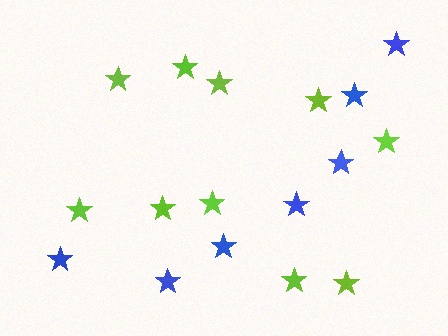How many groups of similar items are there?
There are 2 groups: one group of blue stars (7) and one group of lime stars (10).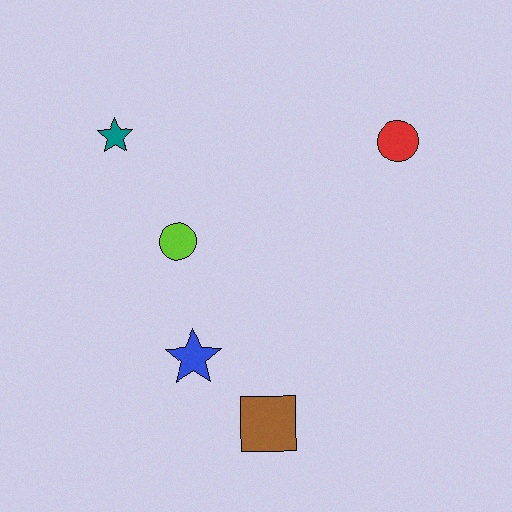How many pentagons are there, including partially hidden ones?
There are no pentagons.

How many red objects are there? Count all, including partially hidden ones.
There is 1 red object.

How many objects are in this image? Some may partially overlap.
There are 5 objects.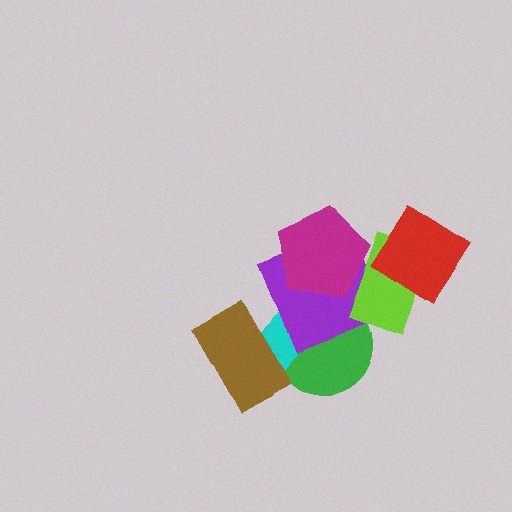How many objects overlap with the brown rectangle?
2 objects overlap with the brown rectangle.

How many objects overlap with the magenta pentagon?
2 objects overlap with the magenta pentagon.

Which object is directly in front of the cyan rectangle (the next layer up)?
The purple square is directly in front of the cyan rectangle.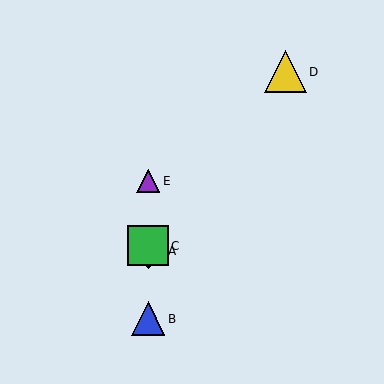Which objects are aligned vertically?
Objects A, B, C, E are aligned vertically.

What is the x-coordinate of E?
Object E is at x≈148.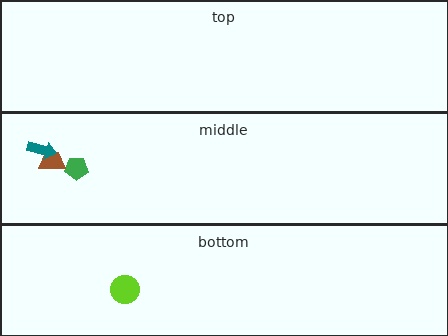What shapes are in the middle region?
The green pentagon, the brown trapezoid, the teal arrow.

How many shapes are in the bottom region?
1.